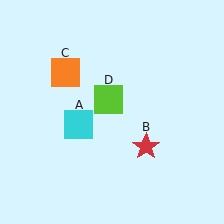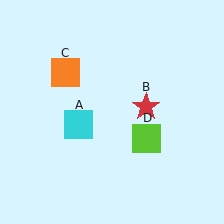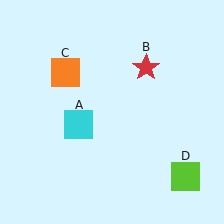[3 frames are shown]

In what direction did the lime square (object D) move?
The lime square (object D) moved down and to the right.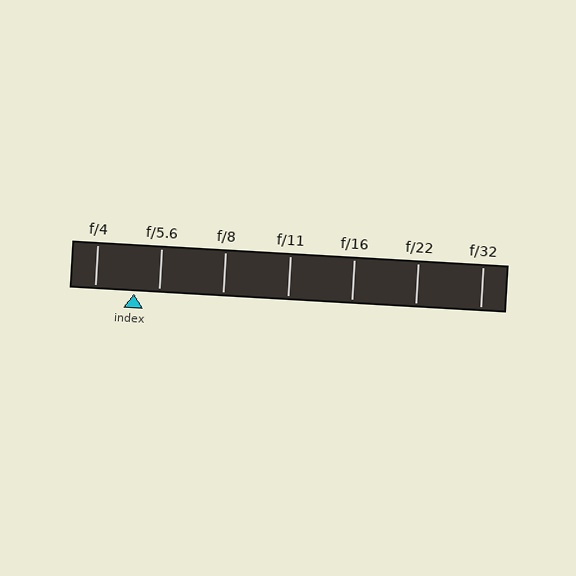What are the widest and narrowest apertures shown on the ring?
The widest aperture shown is f/4 and the narrowest is f/32.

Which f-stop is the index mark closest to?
The index mark is closest to f/5.6.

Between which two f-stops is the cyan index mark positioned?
The index mark is between f/4 and f/5.6.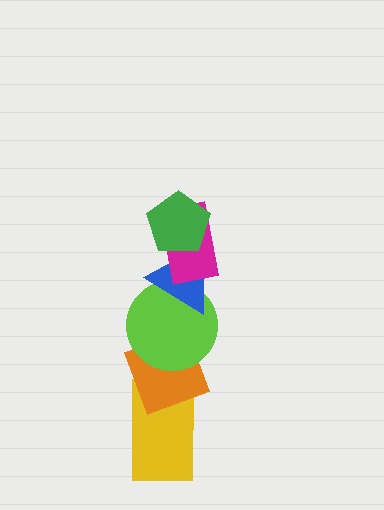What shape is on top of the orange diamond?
The lime circle is on top of the orange diamond.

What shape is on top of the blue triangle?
The magenta rectangle is on top of the blue triangle.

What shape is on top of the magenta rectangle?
The green pentagon is on top of the magenta rectangle.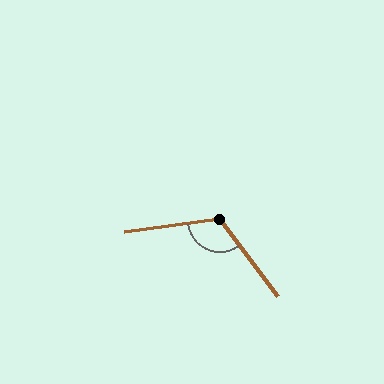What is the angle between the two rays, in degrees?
Approximately 119 degrees.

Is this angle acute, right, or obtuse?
It is obtuse.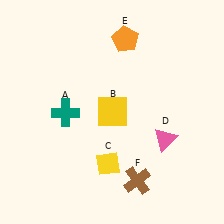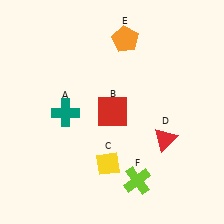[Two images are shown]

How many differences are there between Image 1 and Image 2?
There are 3 differences between the two images.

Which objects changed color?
B changed from yellow to red. D changed from pink to red. F changed from brown to lime.